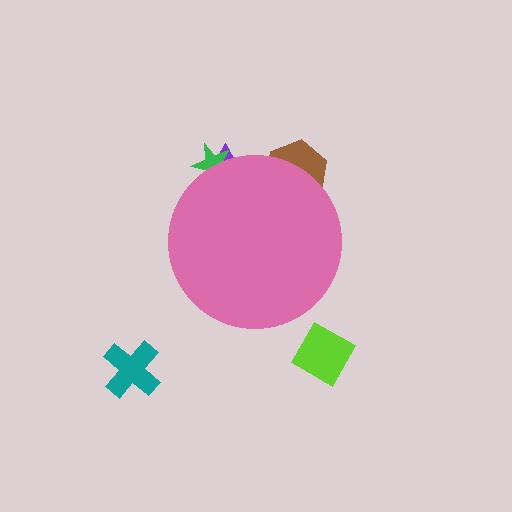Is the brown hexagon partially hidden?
Yes, the brown hexagon is partially hidden behind the pink circle.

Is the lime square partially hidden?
No, the lime square is fully visible.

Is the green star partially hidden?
Yes, the green star is partially hidden behind the pink circle.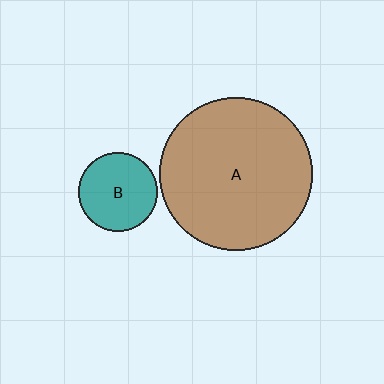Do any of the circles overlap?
No, none of the circles overlap.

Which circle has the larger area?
Circle A (brown).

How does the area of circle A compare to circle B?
Approximately 3.8 times.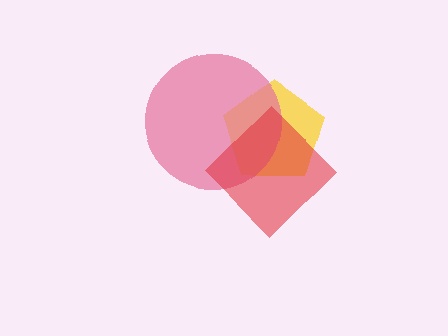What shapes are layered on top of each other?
The layered shapes are: a yellow pentagon, a pink circle, a red diamond.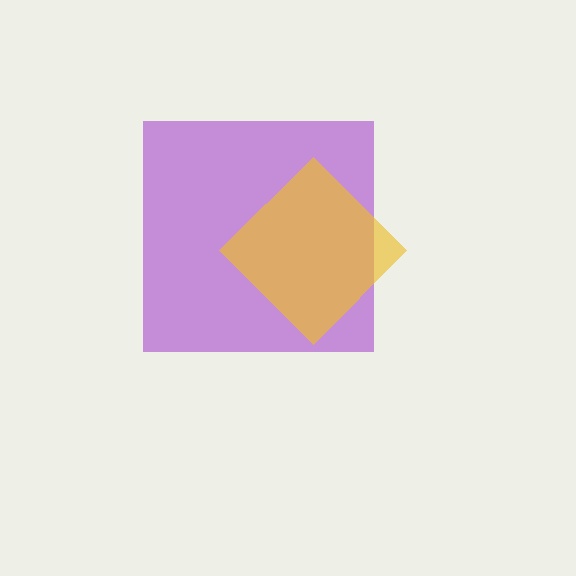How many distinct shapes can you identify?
There are 2 distinct shapes: a purple square, a yellow diamond.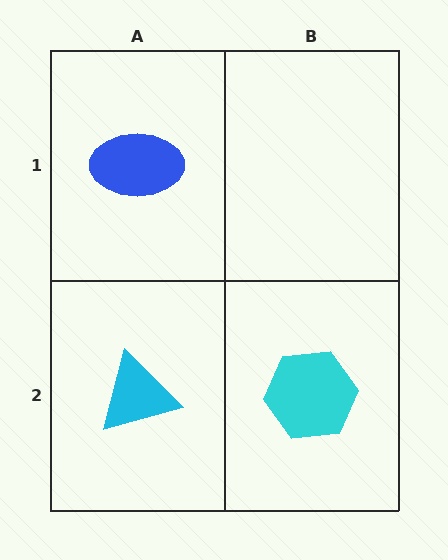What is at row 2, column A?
A cyan triangle.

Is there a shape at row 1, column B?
No, that cell is empty.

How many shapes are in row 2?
2 shapes.